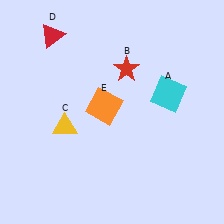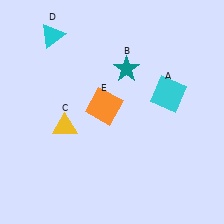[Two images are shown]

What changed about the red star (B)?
In Image 1, B is red. In Image 2, it changed to teal.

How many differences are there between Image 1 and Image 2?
There are 2 differences between the two images.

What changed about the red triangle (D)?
In Image 1, D is red. In Image 2, it changed to cyan.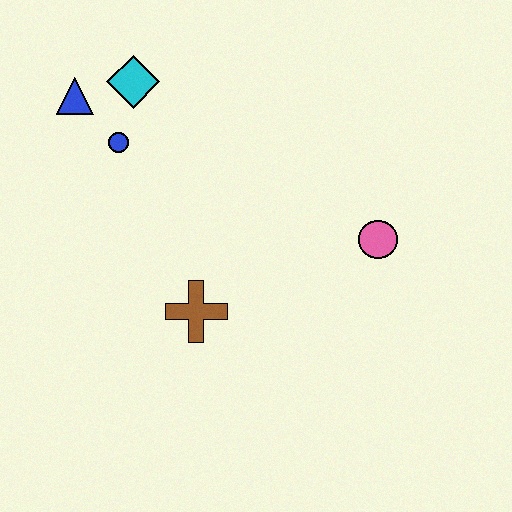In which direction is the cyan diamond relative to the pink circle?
The cyan diamond is to the left of the pink circle.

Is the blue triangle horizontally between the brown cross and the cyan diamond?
No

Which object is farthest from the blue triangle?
The pink circle is farthest from the blue triangle.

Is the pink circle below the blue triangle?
Yes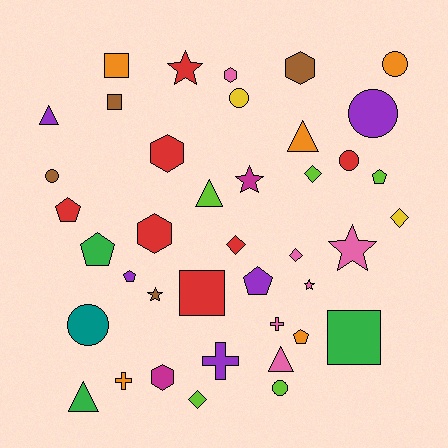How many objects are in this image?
There are 40 objects.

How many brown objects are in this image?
There are 4 brown objects.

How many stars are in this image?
There are 5 stars.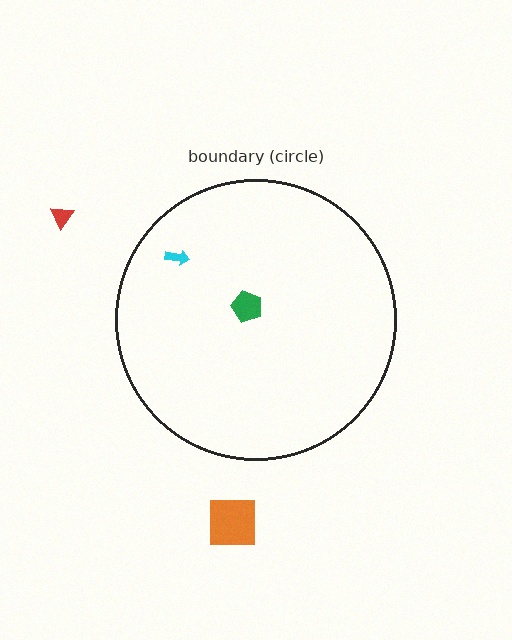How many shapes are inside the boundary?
2 inside, 2 outside.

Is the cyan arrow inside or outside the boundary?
Inside.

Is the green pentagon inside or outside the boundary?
Inside.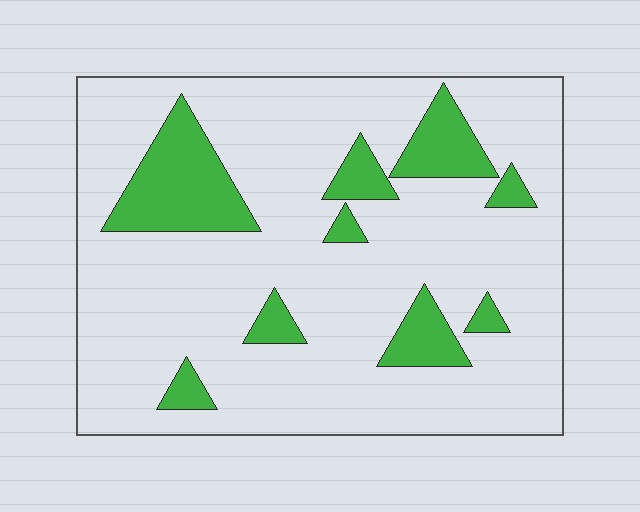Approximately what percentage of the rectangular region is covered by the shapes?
Approximately 15%.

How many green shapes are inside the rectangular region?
9.